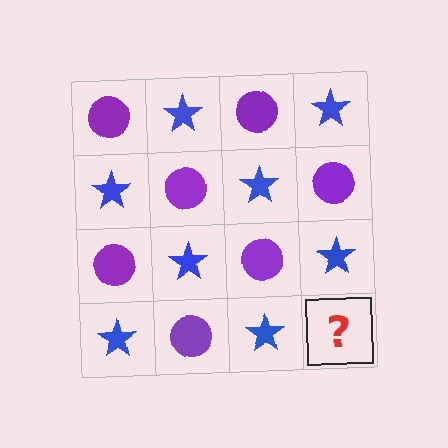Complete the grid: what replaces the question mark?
The question mark should be replaced with a purple circle.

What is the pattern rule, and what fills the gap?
The rule is that it alternates purple circle and blue star in a checkerboard pattern. The gap should be filled with a purple circle.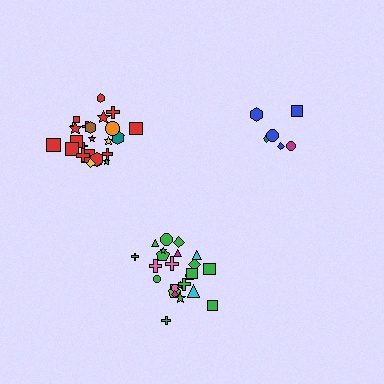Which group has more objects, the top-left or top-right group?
The top-left group.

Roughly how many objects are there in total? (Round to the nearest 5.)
Roughly 55 objects in total.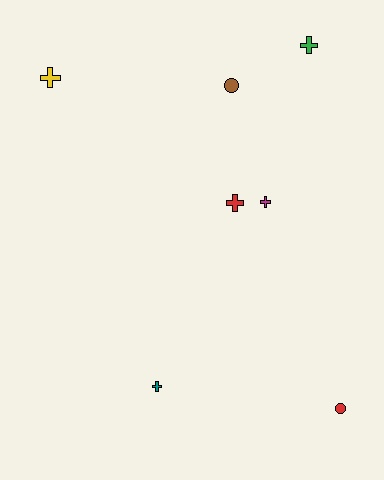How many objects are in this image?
There are 7 objects.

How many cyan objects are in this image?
There are no cyan objects.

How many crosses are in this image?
There are 5 crosses.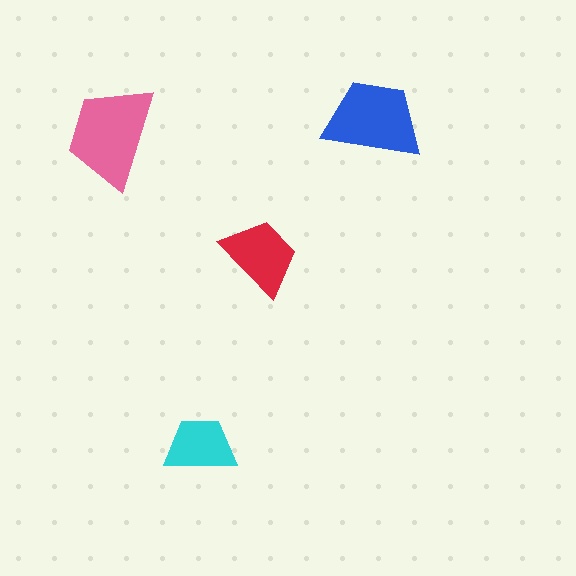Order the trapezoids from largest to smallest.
the pink one, the blue one, the red one, the cyan one.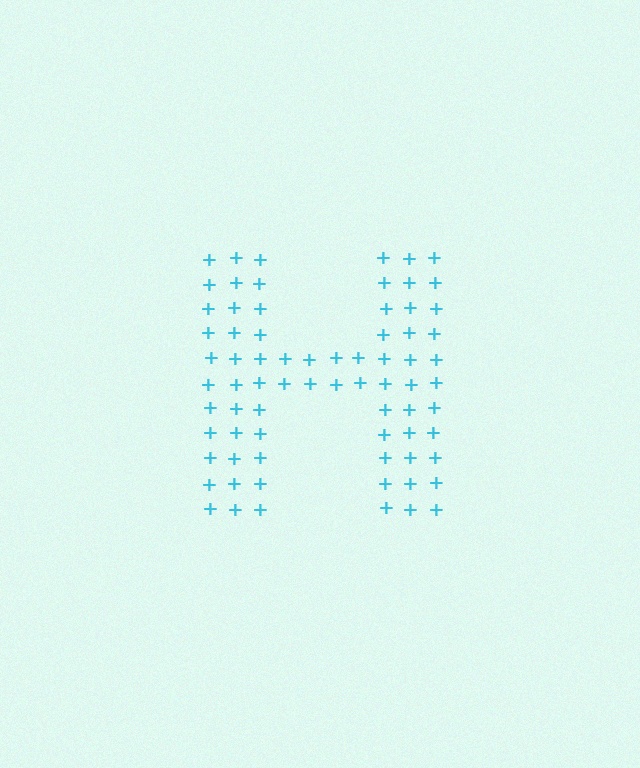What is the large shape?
The large shape is the letter H.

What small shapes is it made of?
It is made of small plus signs.